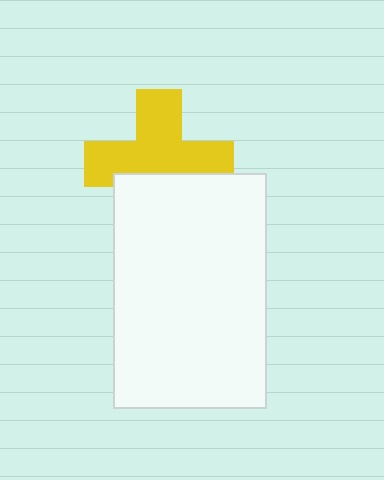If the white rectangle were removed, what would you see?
You would see the complete yellow cross.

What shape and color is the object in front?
The object in front is a white rectangle.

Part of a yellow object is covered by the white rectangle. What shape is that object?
It is a cross.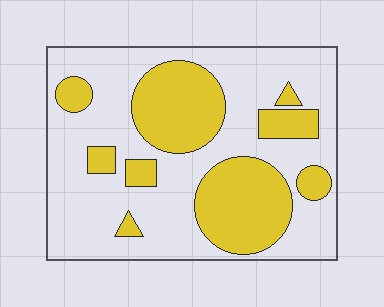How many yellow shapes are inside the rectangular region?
9.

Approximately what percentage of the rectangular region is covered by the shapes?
Approximately 35%.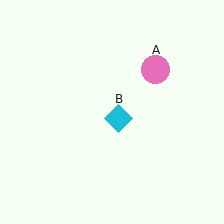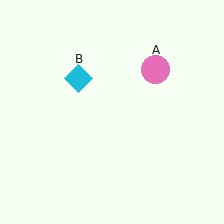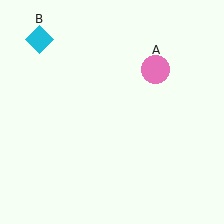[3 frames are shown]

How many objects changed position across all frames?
1 object changed position: cyan diamond (object B).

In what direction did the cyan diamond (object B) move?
The cyan diamond (object B) moved up and to the left.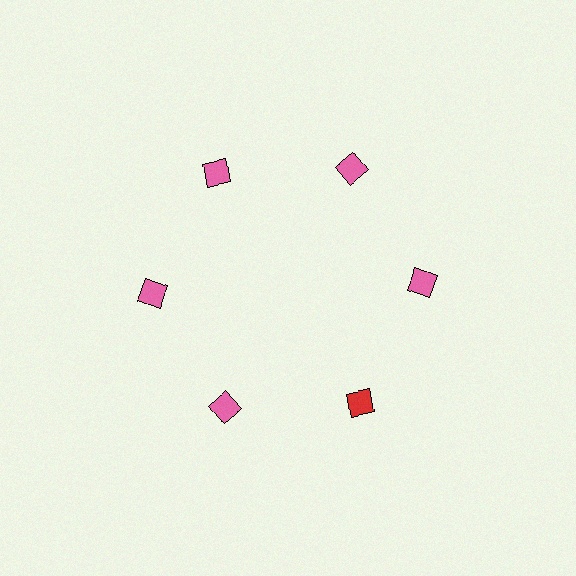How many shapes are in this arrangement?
There are 6 shapes arranged in a ring pattern.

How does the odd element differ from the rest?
It has a different color: red instead of pink.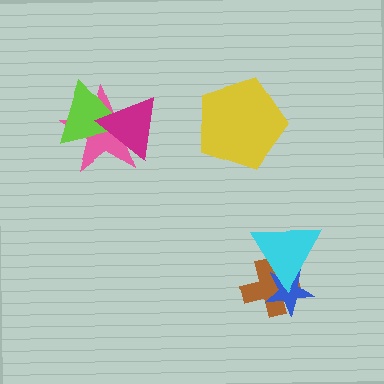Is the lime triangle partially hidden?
Yes, it is partially covered by another shape.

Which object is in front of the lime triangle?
The magenta triangle is in front of the lime triangle.